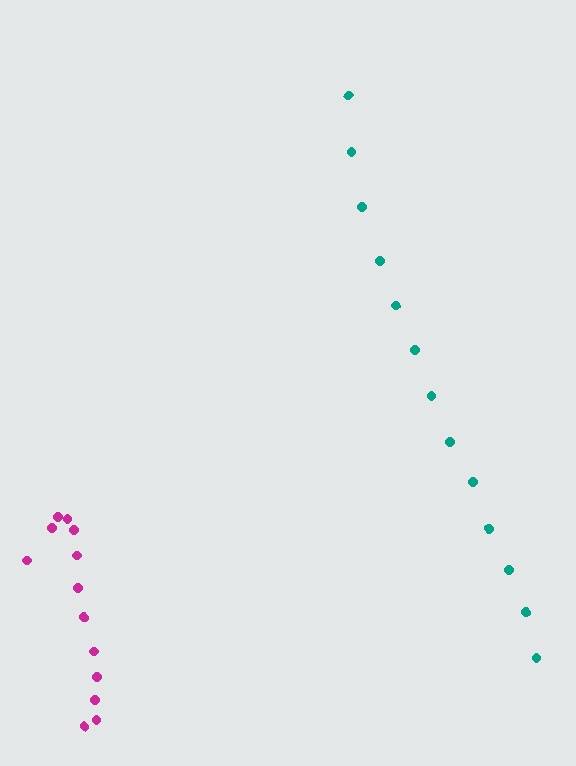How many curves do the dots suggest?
There are 2 distinct paths.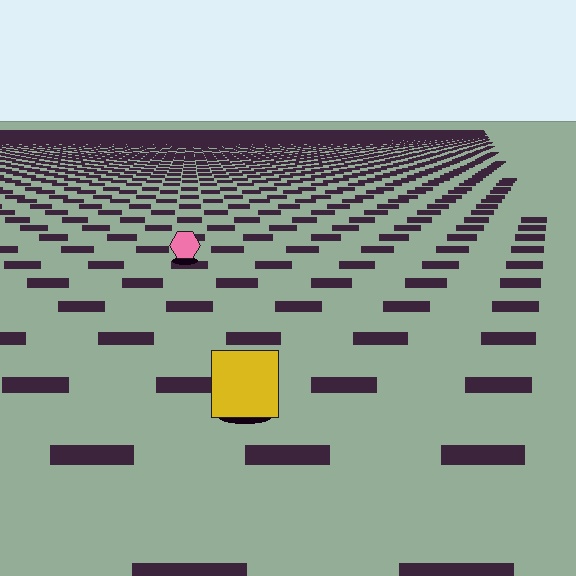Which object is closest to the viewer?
The yellow square is closest. The texture marks near it are larger and more spread out.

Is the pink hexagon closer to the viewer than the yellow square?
No. The yellow square is closer — you can tell from the texture gradient: the ground texture is coarser near it.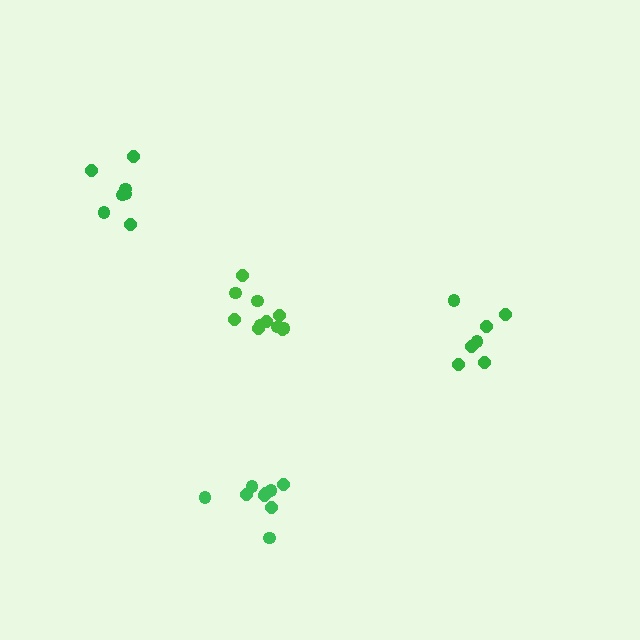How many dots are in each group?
Group 1: 12 dots, Group 2: 7 dots, Group 3: 7 dots, Group 4: 9 dots (35 total).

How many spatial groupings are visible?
There are 4 spatial groupings.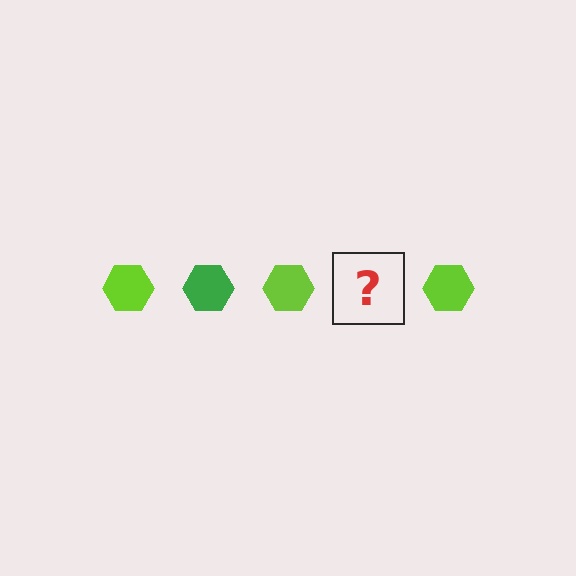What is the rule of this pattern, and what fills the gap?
The rule is that the pattern cycles through lime, green hexagons. The gap should be filled with a green hexagon.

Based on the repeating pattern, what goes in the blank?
The blank should be a green hexagon.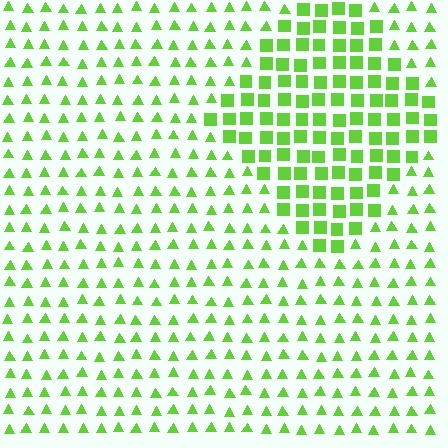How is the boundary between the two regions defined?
The boundary is defined by a change in element shape: squares inside vs. triangles outside. All elements share the same color and spacing.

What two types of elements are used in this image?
The image uses squares inside the diamond region and triangles outside it.